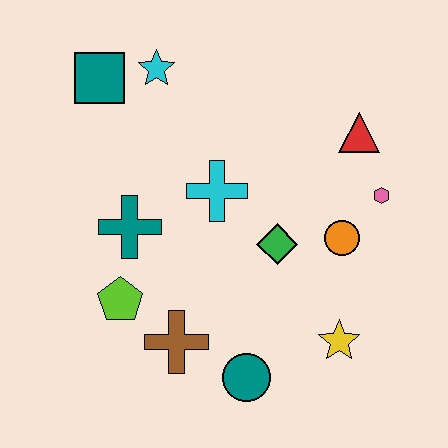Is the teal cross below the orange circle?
No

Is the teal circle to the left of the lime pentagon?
No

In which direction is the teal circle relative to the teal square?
The teal circle is below the teal square.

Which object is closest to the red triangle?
The pink hexagon is closest to the red triangle.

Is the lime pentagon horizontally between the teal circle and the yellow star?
No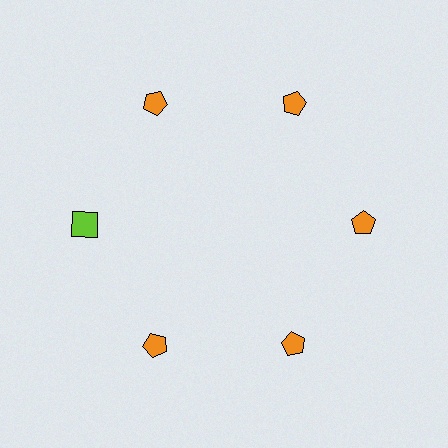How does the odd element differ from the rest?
It differs in both color (lime instead of orange) and shape (square instead of pentagon).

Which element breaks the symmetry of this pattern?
The lime square at roughly the 9 o'clock position breaks the symmetry. All other shapes are orange pentagons.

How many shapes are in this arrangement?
There are 6 shapes arranged in a ring pattern.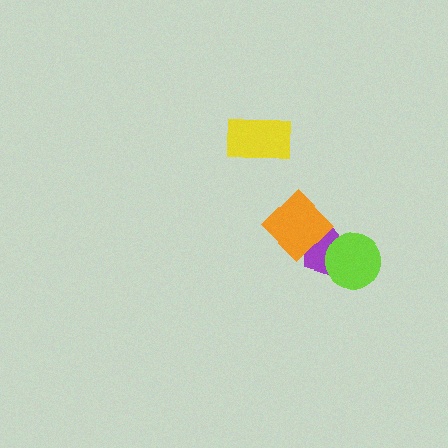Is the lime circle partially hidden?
No, no other shape covers it.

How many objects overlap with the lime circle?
1 object overlaps with the lime circle.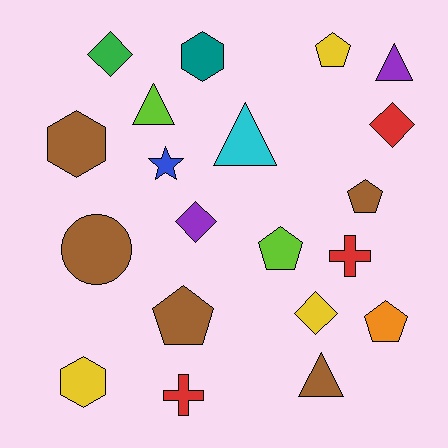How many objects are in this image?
There are 20 objects.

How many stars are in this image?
There is 1 star.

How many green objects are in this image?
There is 1 green object.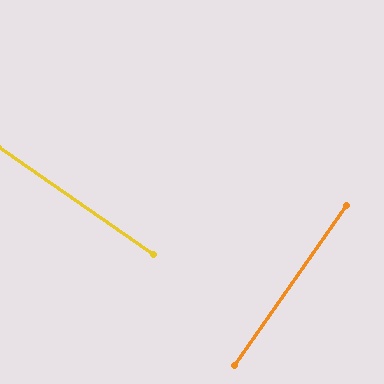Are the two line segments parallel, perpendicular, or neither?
Perpendicular — they meet at approximately 90°.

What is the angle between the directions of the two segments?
Approximately 90 degrees.